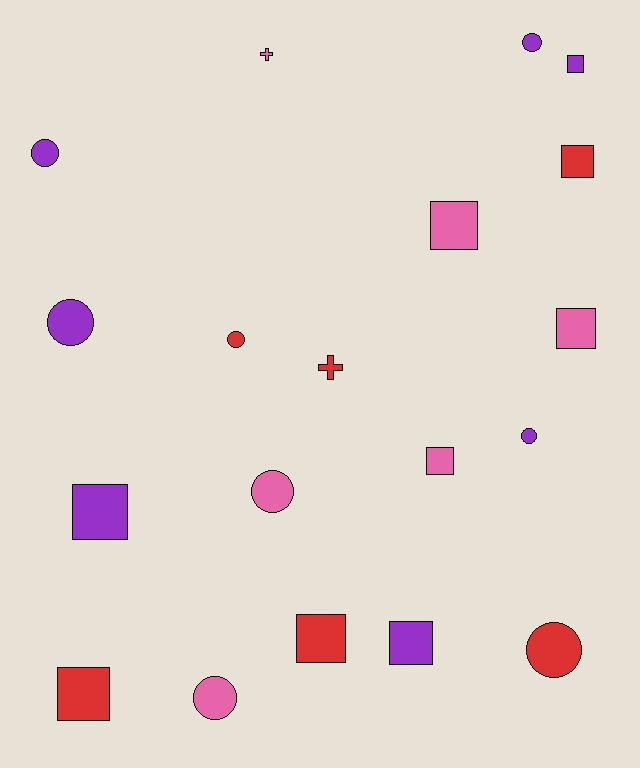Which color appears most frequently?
Purple, with 7 objects.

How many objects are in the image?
There are 19 objects.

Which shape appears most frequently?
Square, with 9 objects.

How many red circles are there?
There are 2 red circles.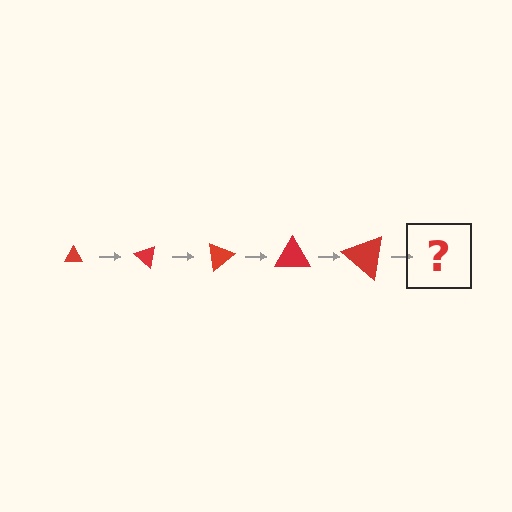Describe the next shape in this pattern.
It should be a triangle, larger than the previous one and rotated 200 degrees from the start.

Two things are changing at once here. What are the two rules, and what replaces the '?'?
The two rules are that the triangle grows larger each step and it rotates 40 degrees each step. The '?' should be a triangle, larger than the previous one and rotated 200 degrees from the start.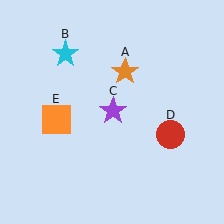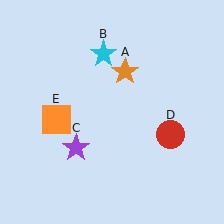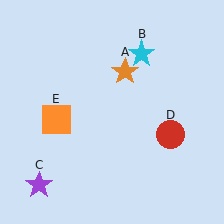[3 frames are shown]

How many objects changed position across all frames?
2 objects changed position: cyan star (object B), purple star (object C).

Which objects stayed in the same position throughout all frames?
Orange star (object A) and red circle (object D) and orange square (object E) remained stationary.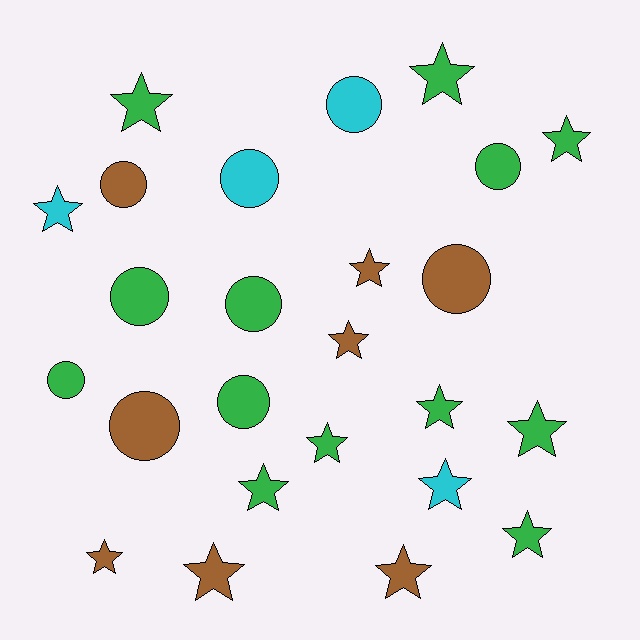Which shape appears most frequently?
Star, with 15 objects.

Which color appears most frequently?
Green, with 13 objects.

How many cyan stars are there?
There are 2 cyan stars.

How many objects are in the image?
There are 25 objects.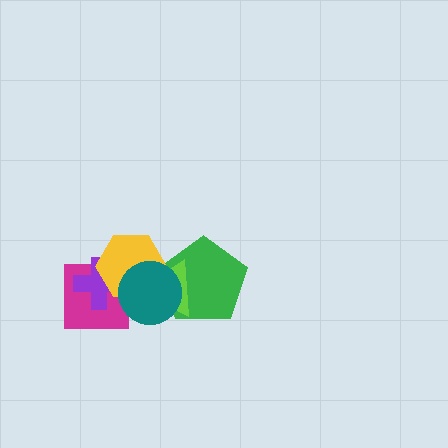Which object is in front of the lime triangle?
The teal circle is in front of the lime triangle.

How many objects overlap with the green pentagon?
3 objects overlap with the green pentagon.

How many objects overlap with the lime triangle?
3 objects overlap with the lime triangle.